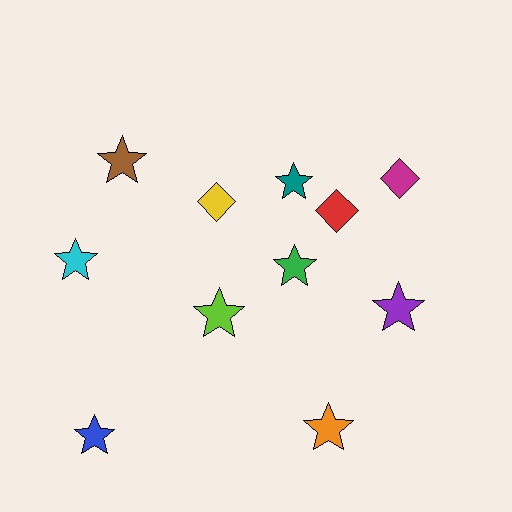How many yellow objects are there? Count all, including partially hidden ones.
There is 1 yellow object.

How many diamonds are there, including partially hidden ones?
There are 3 diamonds.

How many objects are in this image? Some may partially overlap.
There are 11 objects.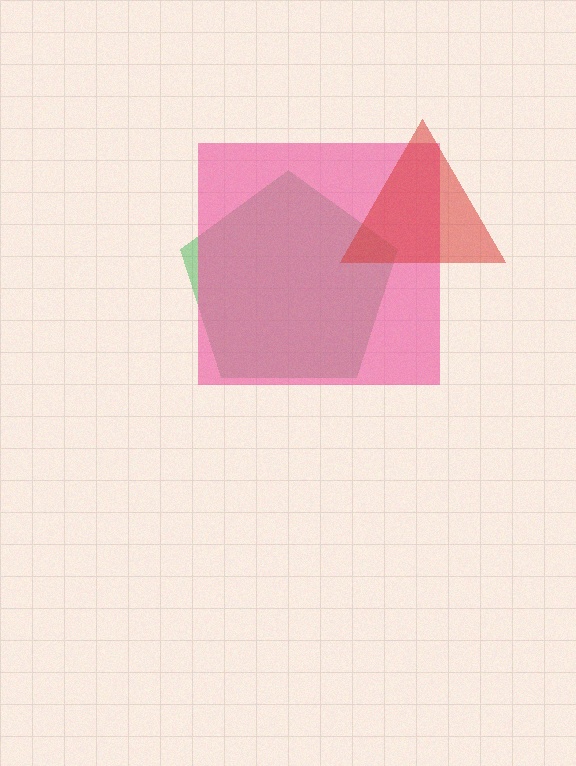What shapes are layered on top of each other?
The layered shapes are: a green pentagon, a pink square, a red triangle.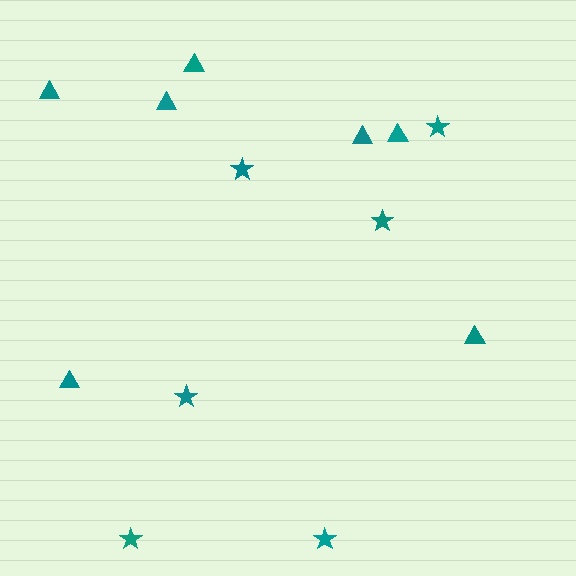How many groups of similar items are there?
There are 2 groups: one group of triangles (7) and one group of stars (6).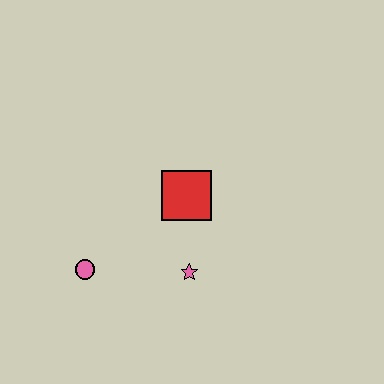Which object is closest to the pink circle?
The pink star is closest to the pink circle.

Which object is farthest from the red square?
The pink circle is farthest from the red square.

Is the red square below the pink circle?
No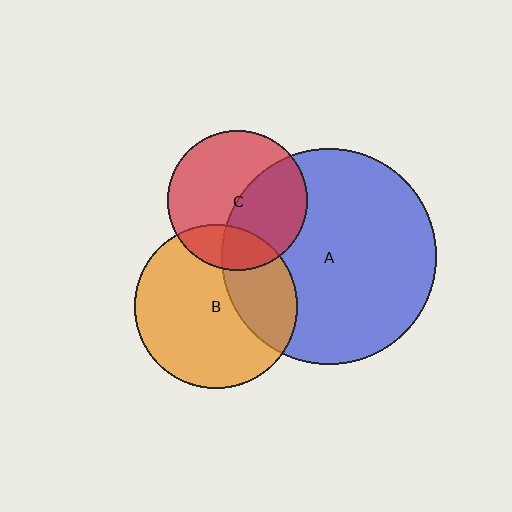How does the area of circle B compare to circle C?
Approximately 1.4 times.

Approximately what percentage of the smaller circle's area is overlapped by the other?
Approximately 20%.